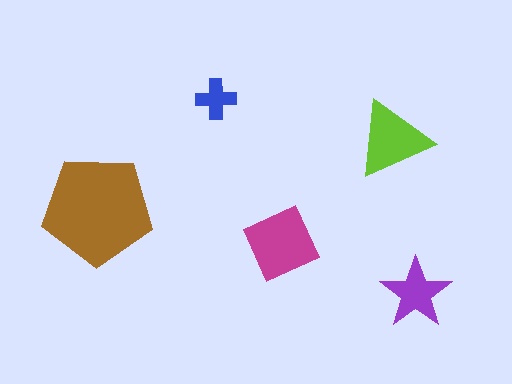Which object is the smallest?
The blue cross.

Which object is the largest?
The brown pentagon.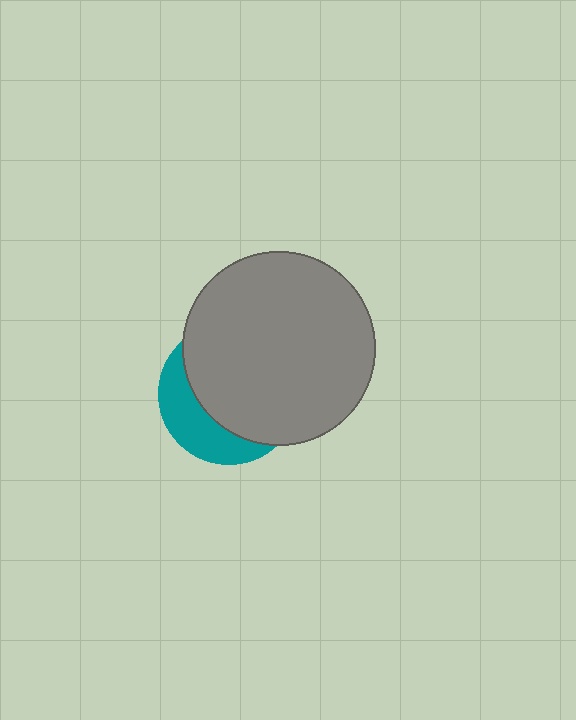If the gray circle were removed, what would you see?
You would see the complete teal circle.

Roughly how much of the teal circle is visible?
A small part of it is visible (roughly 32%).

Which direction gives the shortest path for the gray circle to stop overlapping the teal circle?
Moving toward the upper-right gives the shortest separation.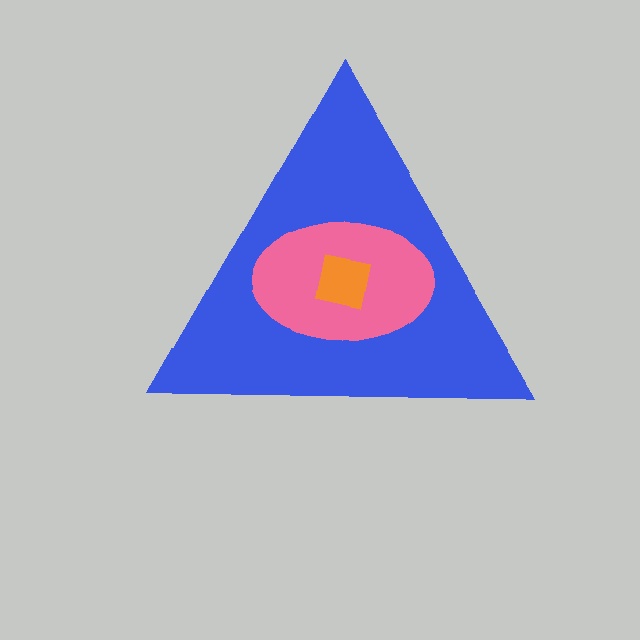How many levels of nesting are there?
3.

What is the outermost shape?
The blue triangle.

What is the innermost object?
The orange square.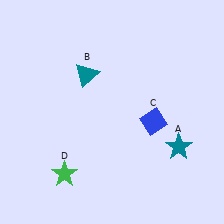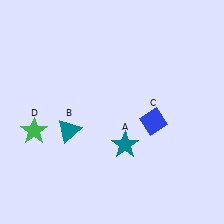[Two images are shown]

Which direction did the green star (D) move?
The green star (D) moved up.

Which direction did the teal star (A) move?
The teal star (A) moved left.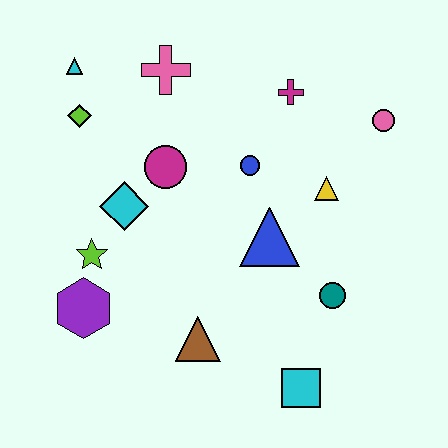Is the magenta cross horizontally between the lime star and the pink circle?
Yes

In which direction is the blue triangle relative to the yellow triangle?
The blue triangle is to the left of the yellow triangle.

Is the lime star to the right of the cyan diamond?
No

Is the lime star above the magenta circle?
No